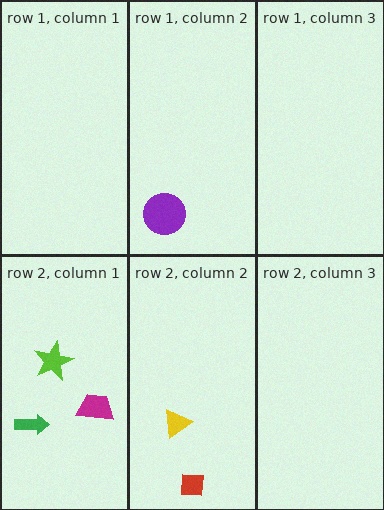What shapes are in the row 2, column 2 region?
The red square, the yellow triangle.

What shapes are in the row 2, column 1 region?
The green arrow, the magenta trapezoid, the lime star.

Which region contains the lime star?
The row 2, column 1 region.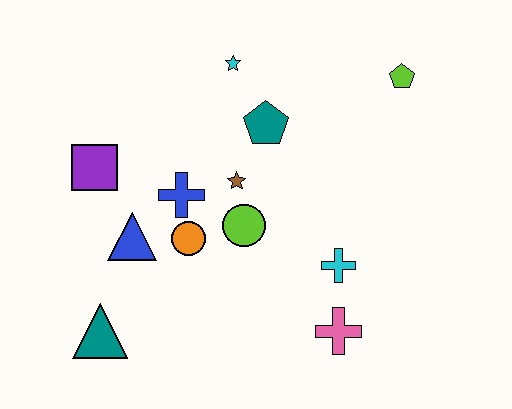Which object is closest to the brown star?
The lime circle is closest to the brown star.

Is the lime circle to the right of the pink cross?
No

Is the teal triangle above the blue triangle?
No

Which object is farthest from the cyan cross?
The purple square is farthest from the cyan cross.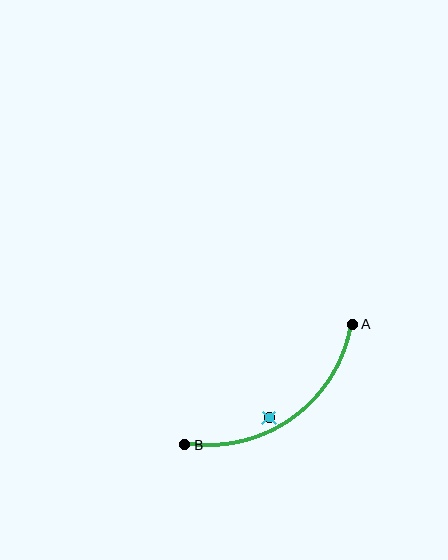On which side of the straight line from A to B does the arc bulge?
The arc bulges below and to the right of the straight line connecting A and B.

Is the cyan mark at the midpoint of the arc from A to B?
No — the cyan mark does not lie on the arc at all. It sits slightly inside the curve.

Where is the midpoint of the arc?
The arc midpoint is the point on the curve farthest from the straight line joining A and B. It sits below and to the right of that line.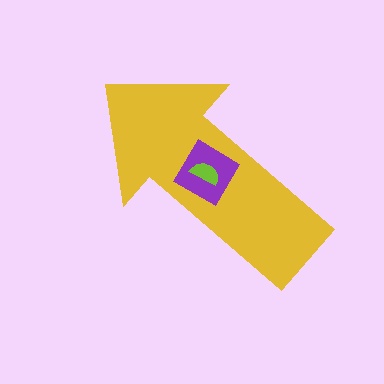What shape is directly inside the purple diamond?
The lime semicircle.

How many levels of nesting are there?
3.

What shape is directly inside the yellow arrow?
The purple diamond.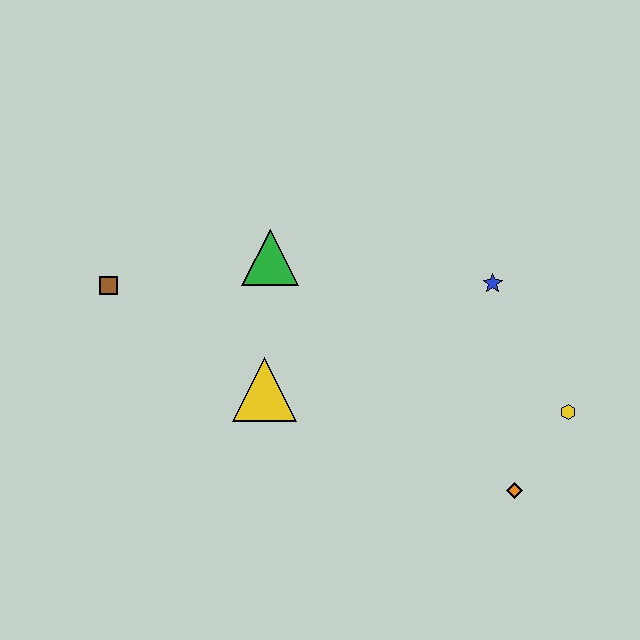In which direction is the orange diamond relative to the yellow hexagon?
The orange diamond is below the yellow hexagon.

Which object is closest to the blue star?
The yellow hexagon is closest to the blue star.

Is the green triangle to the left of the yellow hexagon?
Yes